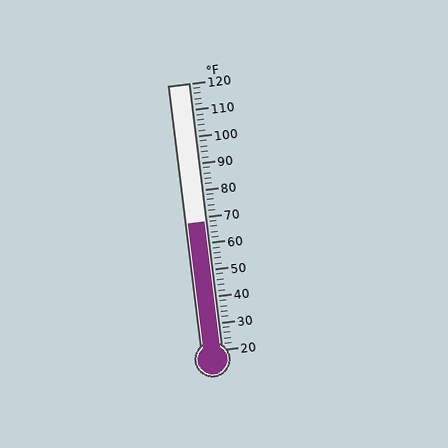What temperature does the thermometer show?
The thermometer shows approximately 68°F.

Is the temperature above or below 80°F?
The temperature is below 80°F.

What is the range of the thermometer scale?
The thermometer scale ranges from 20°F to 120°F.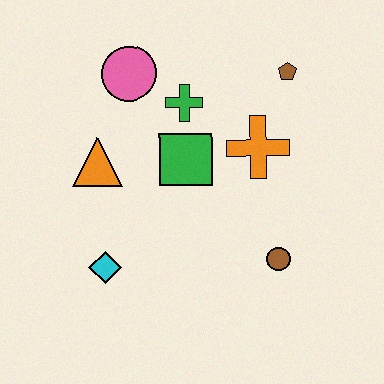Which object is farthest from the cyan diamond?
The brown pentagon is farthest from the cyan diamond.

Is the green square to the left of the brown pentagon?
Yes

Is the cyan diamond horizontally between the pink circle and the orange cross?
No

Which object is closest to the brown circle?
The orange cross is closest to the brown circle.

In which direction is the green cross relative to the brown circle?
The green cross is above the brown circle.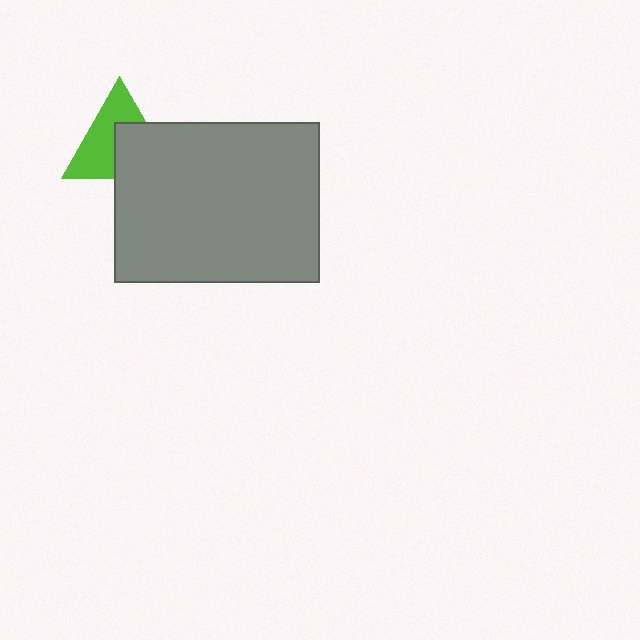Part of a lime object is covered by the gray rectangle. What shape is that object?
It is a triangle.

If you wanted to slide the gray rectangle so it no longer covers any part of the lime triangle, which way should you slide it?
Slide it toward the lower-right — that is the most direct way to separate the two shapes.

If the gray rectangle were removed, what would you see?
You would see the complete lime triangle.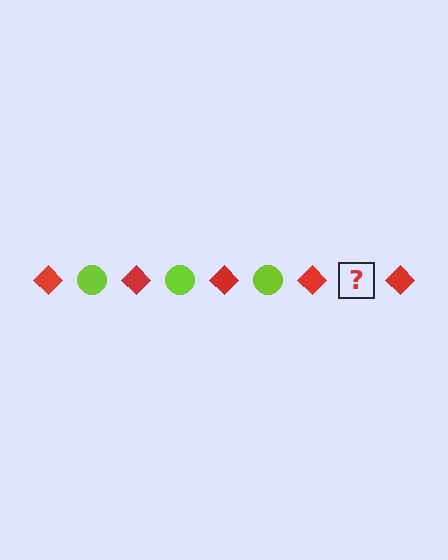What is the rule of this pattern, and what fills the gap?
The rule is that the pattern alternates between red diamond and lime circle. The gap should be filled with a lime circle.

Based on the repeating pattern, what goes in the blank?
The blank should be a lime circle.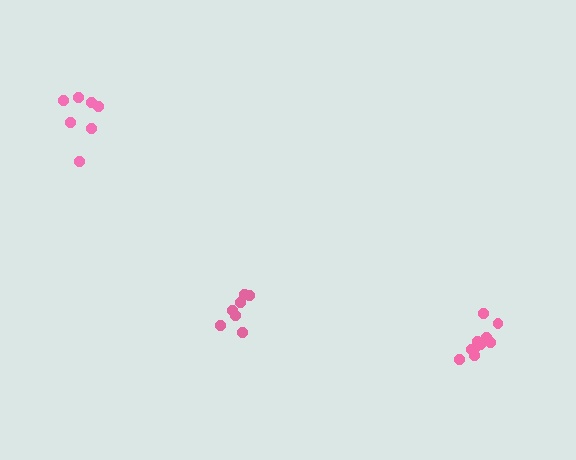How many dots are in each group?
Group 1: 7 dots, Group 2: 7 dots, Group 3: 10 dots (24 total).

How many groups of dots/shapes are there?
There are 3 groups.